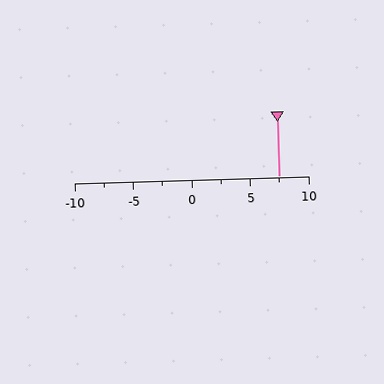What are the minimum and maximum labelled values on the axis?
The axis runs from -10 to 10.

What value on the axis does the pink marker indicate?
The marker indicates approximately 7.5.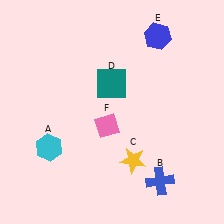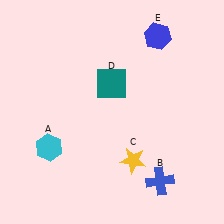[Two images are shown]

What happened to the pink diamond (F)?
The pink diamond (F) was removed in Image 2. It was in the bottom-left area of Image 1.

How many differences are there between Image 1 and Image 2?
There is 1 difference between the two images.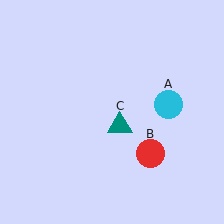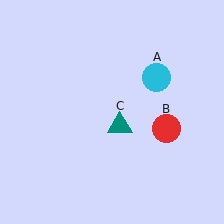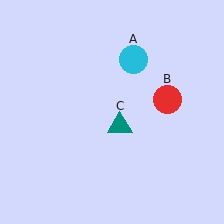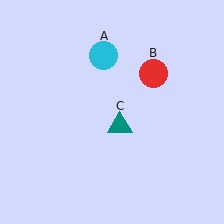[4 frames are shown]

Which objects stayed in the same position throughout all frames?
Teal triangle (object C) remained stationary.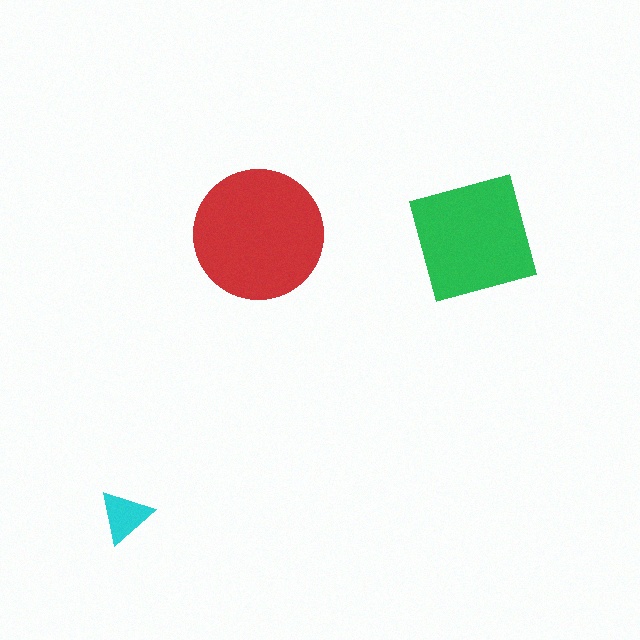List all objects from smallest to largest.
The cyan triangle, the green square, the red circle.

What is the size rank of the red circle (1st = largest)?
1st.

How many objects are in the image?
There are 3 objects in the image.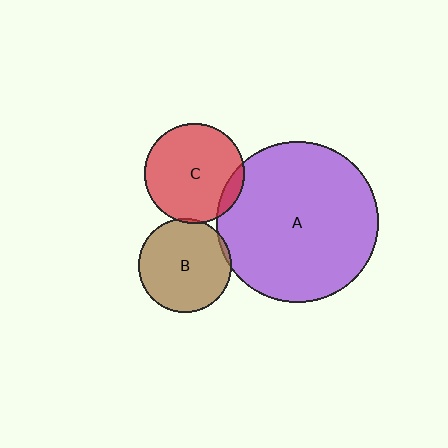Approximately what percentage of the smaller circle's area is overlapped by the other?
Approximately 5%.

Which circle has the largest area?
Circle A (purple).